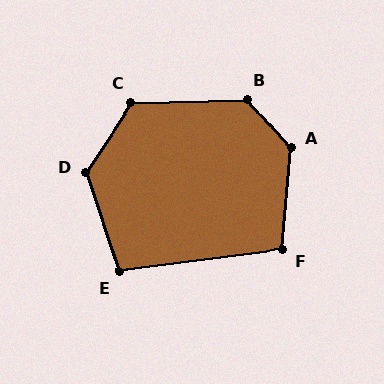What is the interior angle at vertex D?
Approximately 128 degrees (obtuse).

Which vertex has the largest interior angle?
A, at approximately 134 degrees.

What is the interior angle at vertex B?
Approximately 130 degrees (obtuse).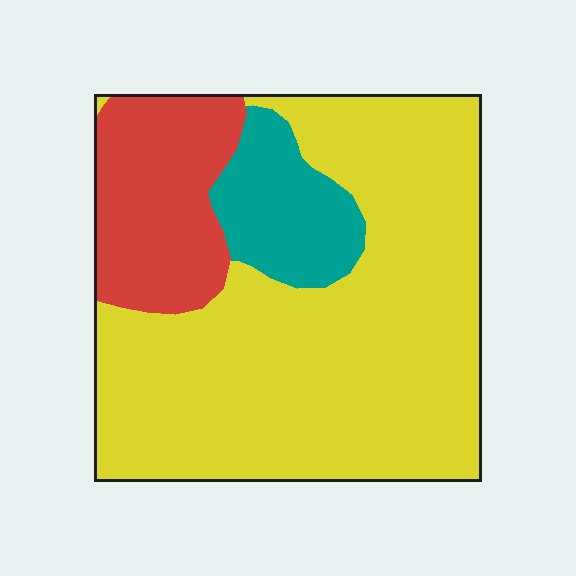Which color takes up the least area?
Teal, at roughly 10%.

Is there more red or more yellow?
Yellow.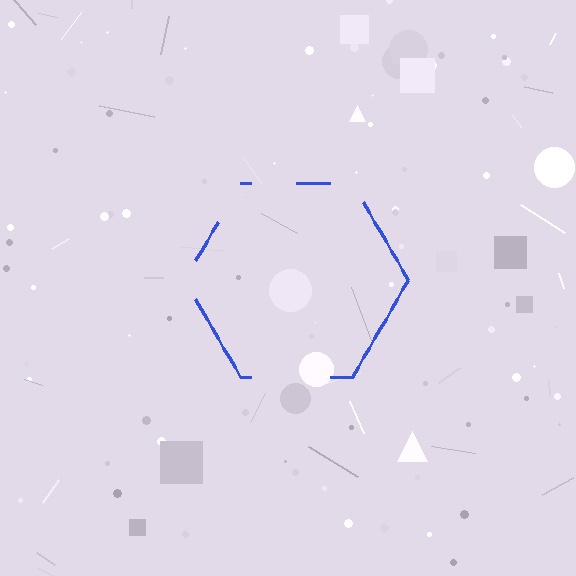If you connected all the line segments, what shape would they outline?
They would outline a hexagon.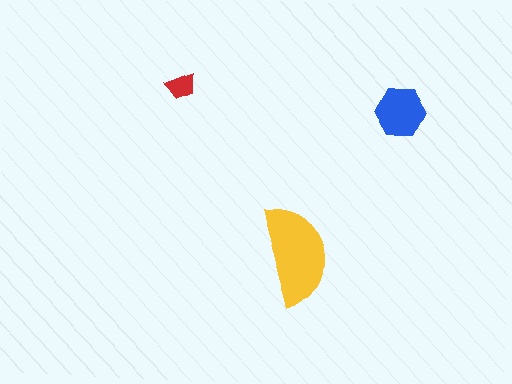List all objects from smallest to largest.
The red trapezoid, the blue hexagon, the yellow semicircle.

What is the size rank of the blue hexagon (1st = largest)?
2nd.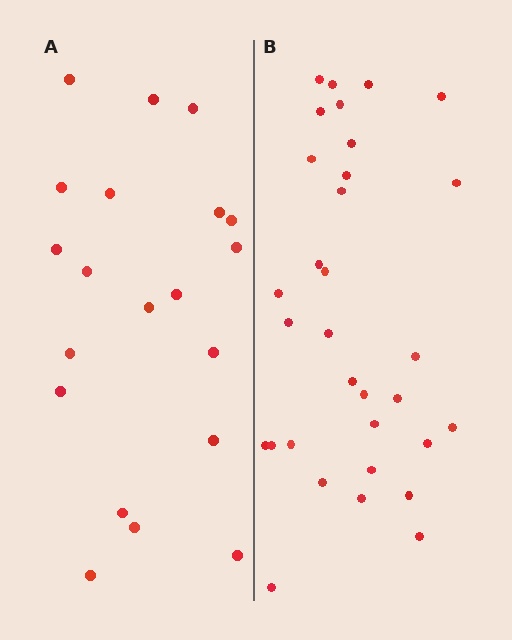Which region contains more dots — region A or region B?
Region B (the right region) has more dots.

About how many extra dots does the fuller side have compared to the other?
Region B has roughly 12 or so more dots than region A.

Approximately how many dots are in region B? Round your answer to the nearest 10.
About 30 dots. (The exact count is 32, which rounds to 30.)